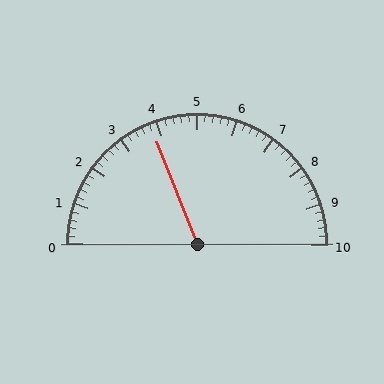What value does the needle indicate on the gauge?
The needle indicates approximately 3.8.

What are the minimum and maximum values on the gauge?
The gauge ranges from 0 to 10.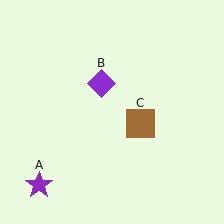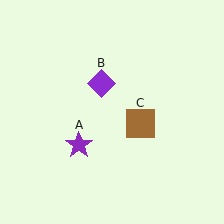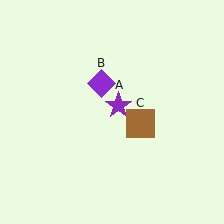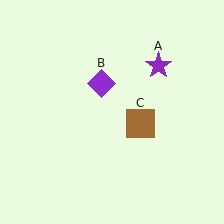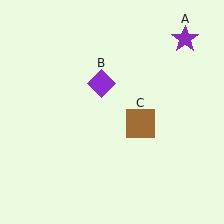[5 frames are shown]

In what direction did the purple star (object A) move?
The purple star (object A) moved up and to the right.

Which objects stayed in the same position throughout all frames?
Purple diamond (object B) and brown square (object C) remained stationary.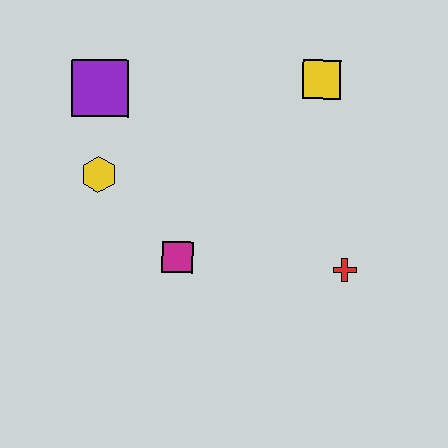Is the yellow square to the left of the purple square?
No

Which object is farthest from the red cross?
The purple square is farthest from the red cross.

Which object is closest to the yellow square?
The red cross is closest to the yellow square.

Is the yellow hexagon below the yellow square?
Yes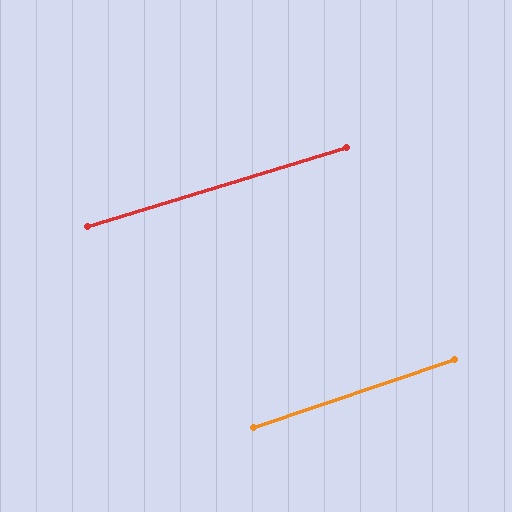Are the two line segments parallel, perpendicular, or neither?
Parallel — their directions differ by only 1.6°.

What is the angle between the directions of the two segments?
Approximately 2 degrees.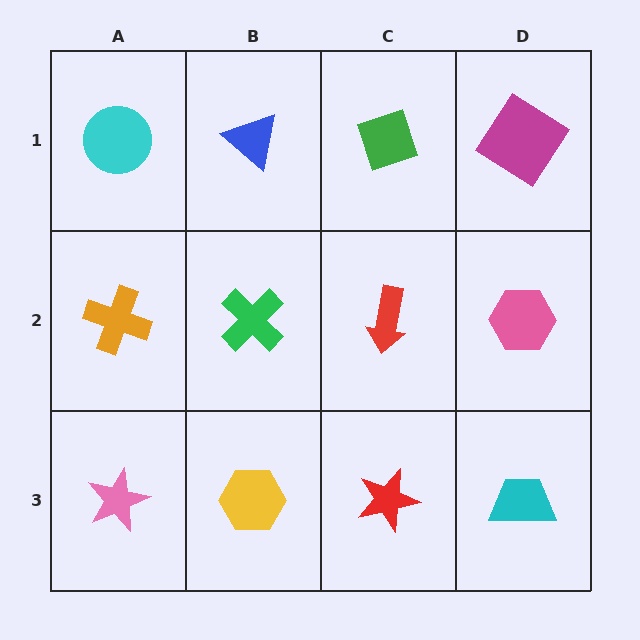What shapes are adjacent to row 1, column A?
An orange cross (row 2, column A), a blue triangle (row 1, column B).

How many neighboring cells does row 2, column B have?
4.